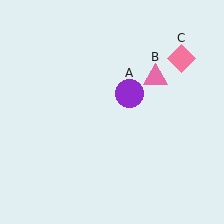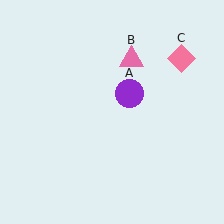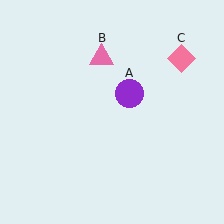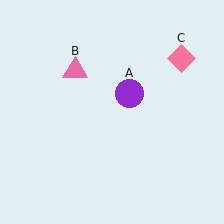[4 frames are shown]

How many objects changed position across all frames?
1 object changed position: pink triangle (object B).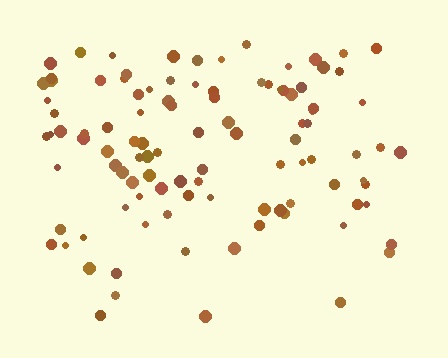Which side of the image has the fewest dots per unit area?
The bottom.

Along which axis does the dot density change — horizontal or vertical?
Vertical.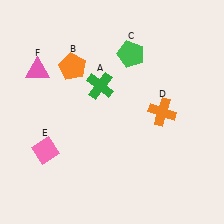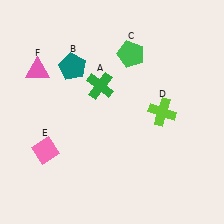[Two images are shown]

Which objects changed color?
B changed from orange to teal. D changed from orange to lime.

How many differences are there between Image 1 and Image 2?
There are 2 differences between the two images.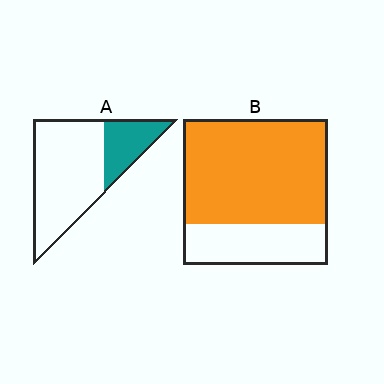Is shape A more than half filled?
No.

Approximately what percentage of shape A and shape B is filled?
A is approximately 25% and B is approximately 70%.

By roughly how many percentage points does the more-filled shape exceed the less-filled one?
By roughly 45 percentage points (B over A).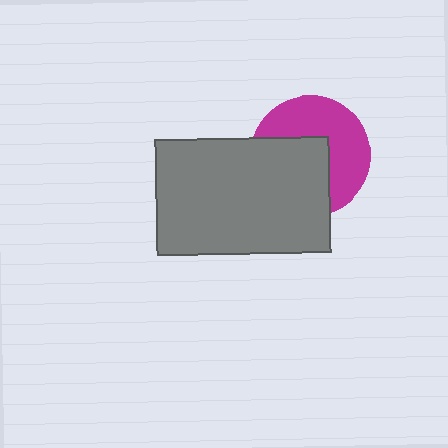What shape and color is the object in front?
The object in front is a gray rectangle.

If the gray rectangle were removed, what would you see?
You would see the complete magenta circle.